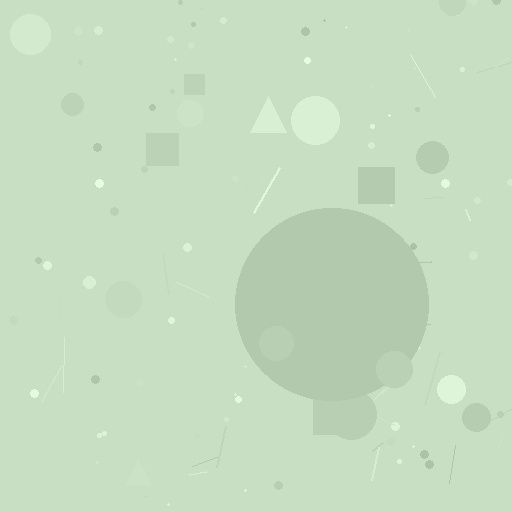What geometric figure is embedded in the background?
A circle is embedded in the background.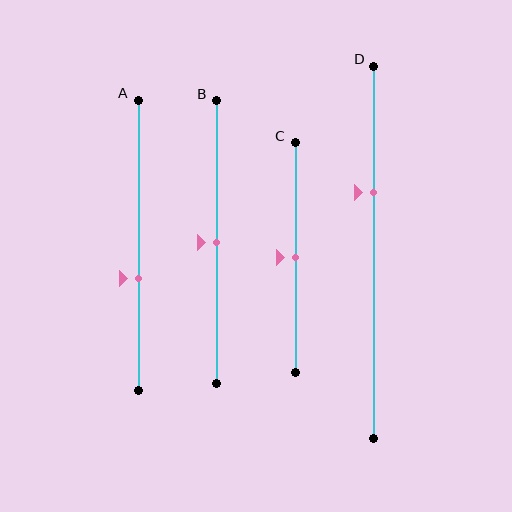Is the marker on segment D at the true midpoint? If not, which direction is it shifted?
No, the marker on segment D is shifted upward by about 16% of the segment length.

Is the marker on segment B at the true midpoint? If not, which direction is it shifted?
Yes, the marker on segment B is at the true midpoint.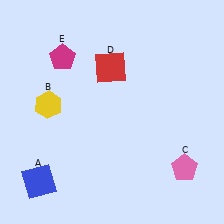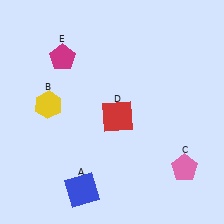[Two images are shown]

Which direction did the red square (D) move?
The red square (D) moved down.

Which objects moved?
The objects that moved are: the blue square (A), the red square (D).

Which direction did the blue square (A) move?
The blue square (A) moved right.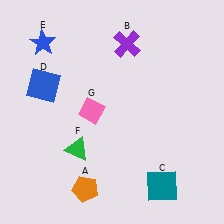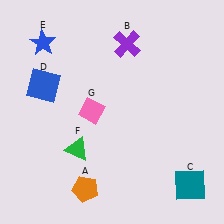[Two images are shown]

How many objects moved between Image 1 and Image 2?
1 object moved between the two images.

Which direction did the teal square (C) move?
The teal square (C) moved right.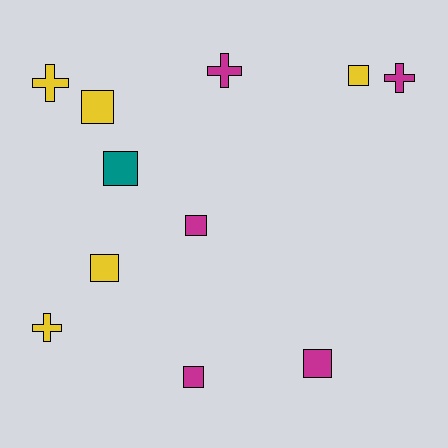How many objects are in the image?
There are 11 objects.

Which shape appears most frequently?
Square, with 7 objects.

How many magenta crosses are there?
There are 2 magenta crosses.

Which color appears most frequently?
Magenta, with 5 objects.